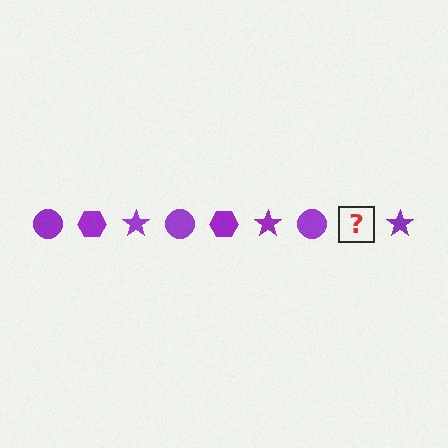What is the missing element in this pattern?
The missing element is a purple hexagon.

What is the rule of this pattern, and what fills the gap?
The rule is that the pattern cycles through circle, hexagon, star shapes in purple. The gap should be filled with a purple hexagon.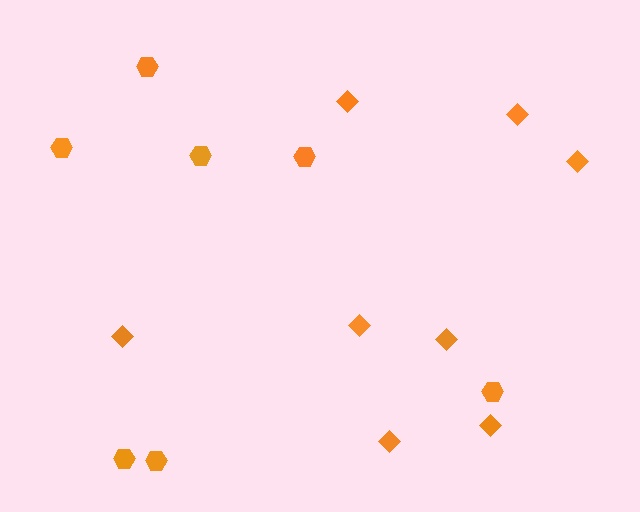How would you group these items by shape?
There are 2 groups: one group of diamonds (8) and one group of hexagons (7).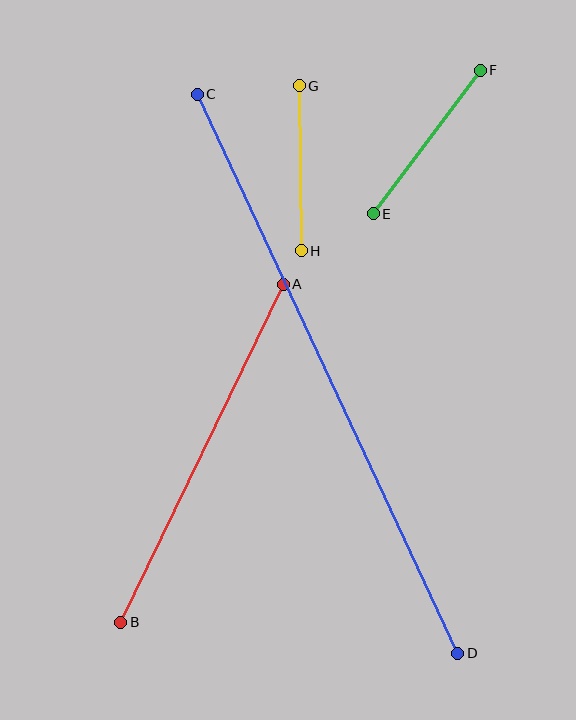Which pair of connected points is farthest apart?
Points C and D are farthest apart.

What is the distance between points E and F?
The distance is approximately 179 pixels.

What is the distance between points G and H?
The distance is approximately 165 pixels.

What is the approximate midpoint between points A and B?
The midpoint is at approximately (202, 453) pixels.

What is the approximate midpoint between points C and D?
The midpoint is at approximately (328, 374) pixels.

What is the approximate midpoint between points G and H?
The midpoint is at approximately (300, 168) pixels.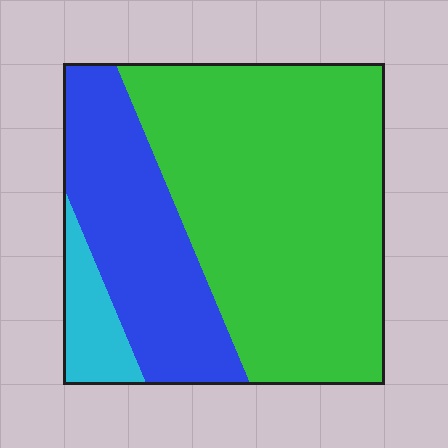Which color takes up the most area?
Green, at roughly 65%.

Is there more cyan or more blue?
Blue.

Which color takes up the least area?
Cyan, at roughly 10%.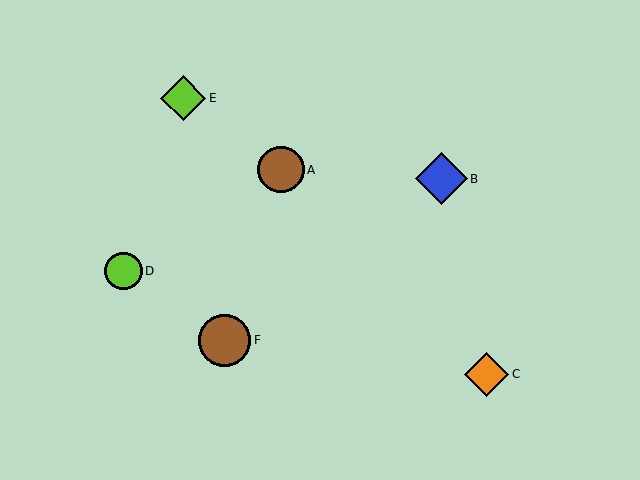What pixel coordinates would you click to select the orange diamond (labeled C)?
Click at (487, 374) to select the orange diamond C.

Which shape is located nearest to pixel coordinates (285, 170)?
The brown circle (labeled A) at (281, 170) is nearest to that location.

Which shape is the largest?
The blue diamond (labeled B) is the largest.